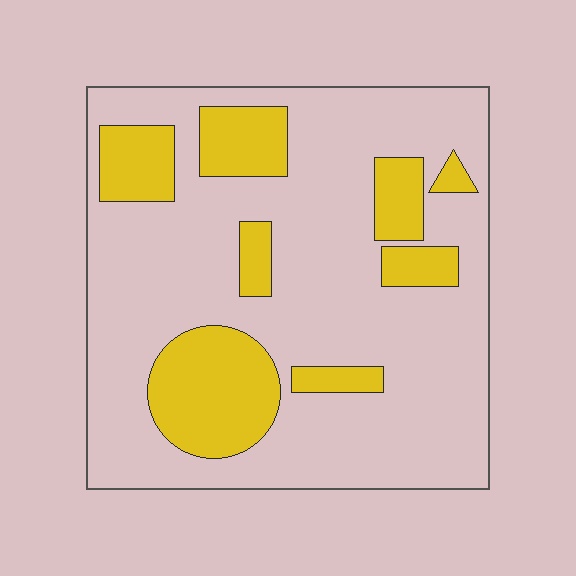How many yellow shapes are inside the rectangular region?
8.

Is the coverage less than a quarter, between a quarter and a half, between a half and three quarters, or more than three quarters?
Less than a quarter.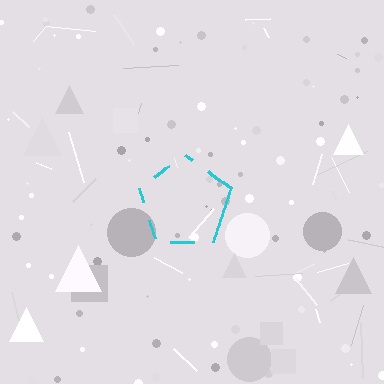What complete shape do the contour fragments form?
The contour fragments form a pentagon.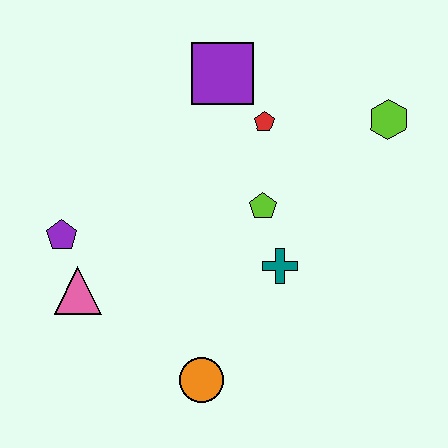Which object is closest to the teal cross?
The lime pentagon is closest to the teal cross.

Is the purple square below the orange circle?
No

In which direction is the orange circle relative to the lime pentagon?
The orange circle is below the lime pentagon.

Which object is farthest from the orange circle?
The lime hexagon is farthest from the orange circle.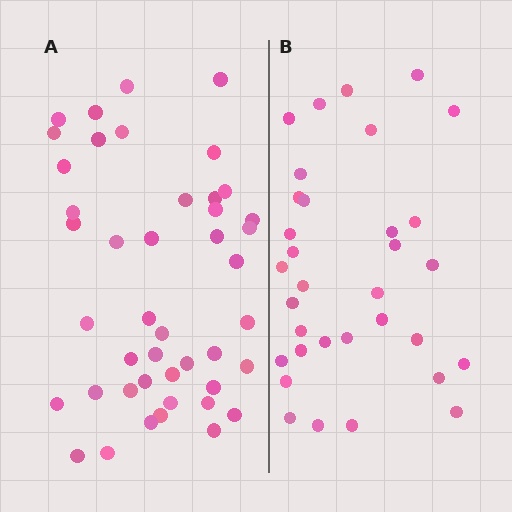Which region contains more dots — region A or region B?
Region A (the left region) has more dots.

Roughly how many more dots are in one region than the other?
Region A has roughly 12 or so more dots than region B.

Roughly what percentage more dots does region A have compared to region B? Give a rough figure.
About 35% more.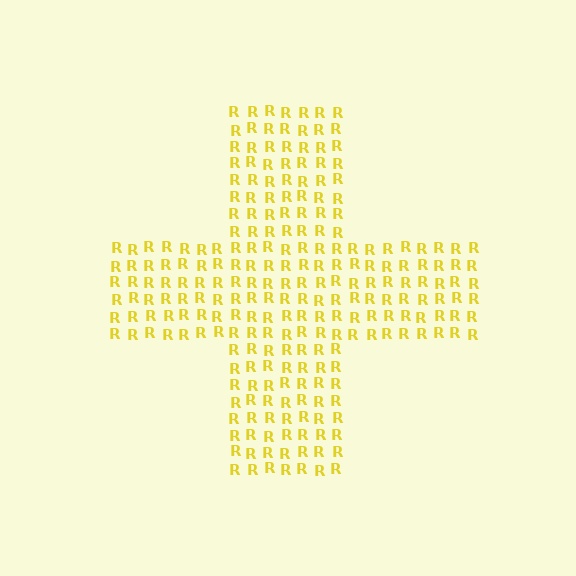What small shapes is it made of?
It is made of small letter R's.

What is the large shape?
The large shape is a cross.